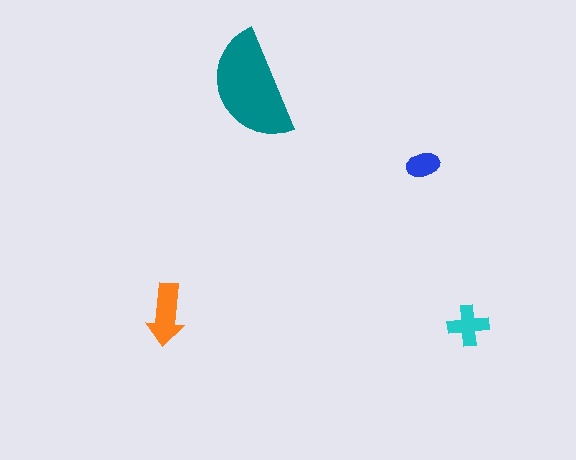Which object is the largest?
The teal semicircle.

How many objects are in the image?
There are 4 objects in the image.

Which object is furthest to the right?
The cyan cross is rightmost.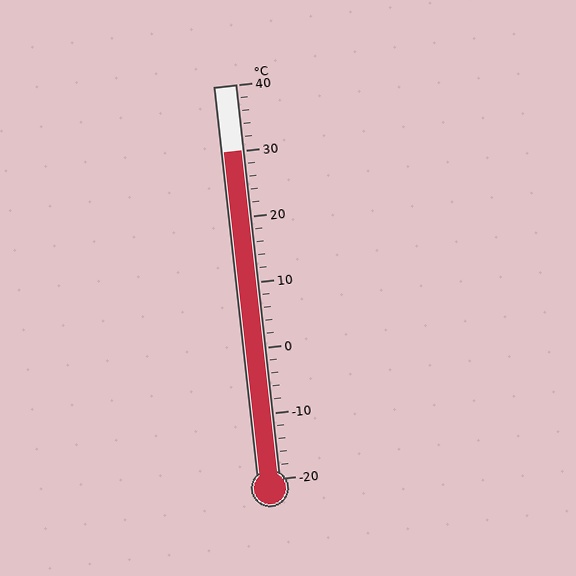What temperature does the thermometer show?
The thermometer shows approximately 30°C.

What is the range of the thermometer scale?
The thermometer scale ranges from -20°C to 40°C.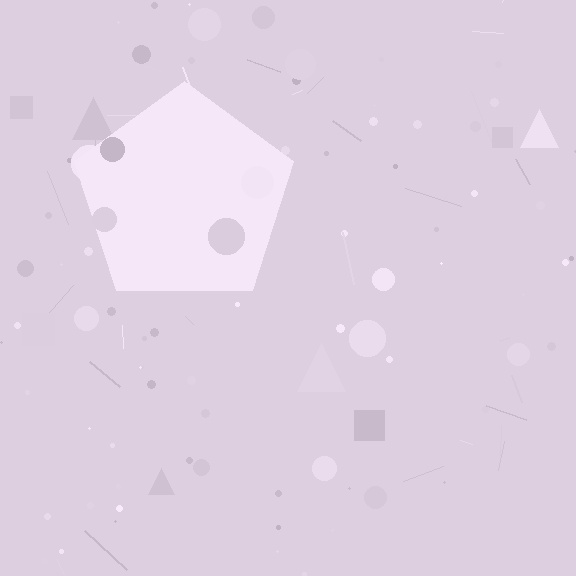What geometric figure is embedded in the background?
A pentagon is embedded in the background.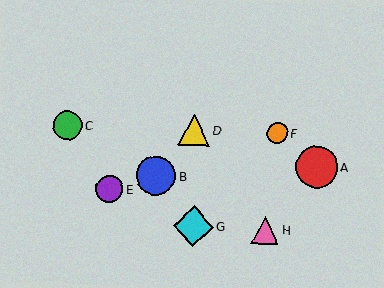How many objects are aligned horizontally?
3 objects (C, D, F) are aligned horizontally.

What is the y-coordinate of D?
Object D is at y≈130.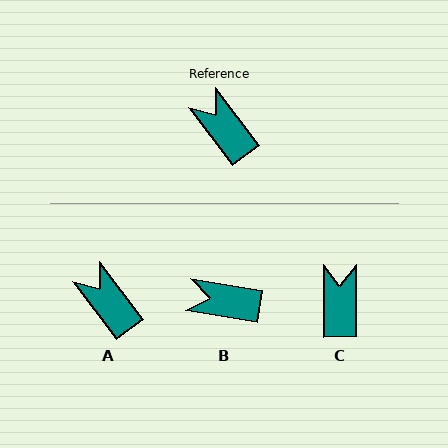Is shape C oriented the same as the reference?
No, it is off by about 37 degrees.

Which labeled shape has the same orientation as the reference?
A.